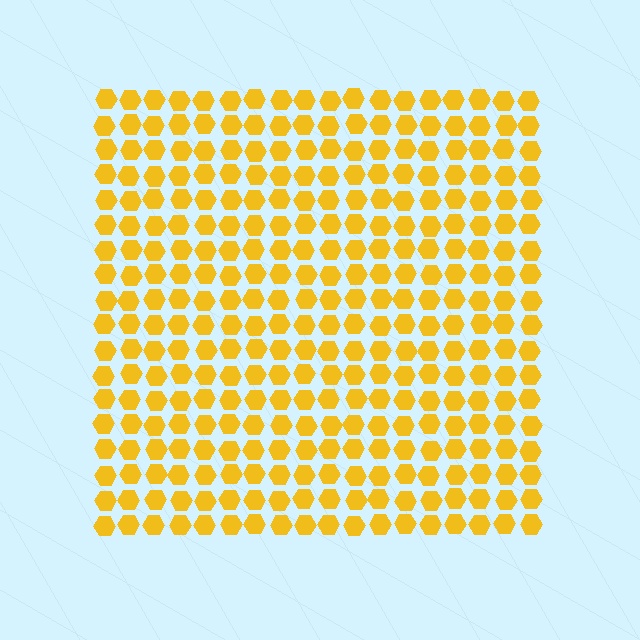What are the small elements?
The small elements are hexagons.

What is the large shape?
The large shape is a square.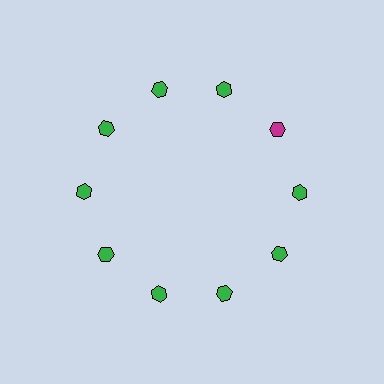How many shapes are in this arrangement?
There are 10 shapes arranged in a ring pattern.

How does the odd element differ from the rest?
It has a different color: magenta instead of green.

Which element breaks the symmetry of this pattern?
The magenta hexagon at roughly the 2 o'clock position breaks the symmetry. All other shapes are green hexagons.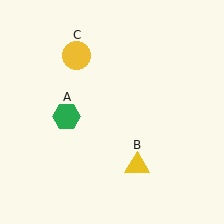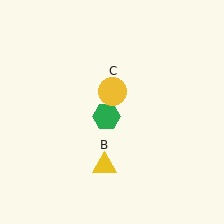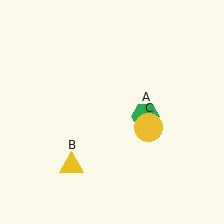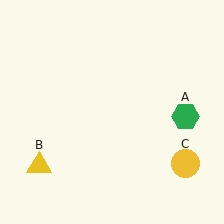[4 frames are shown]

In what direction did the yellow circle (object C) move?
The yellow circle (object C) moved down and to the right.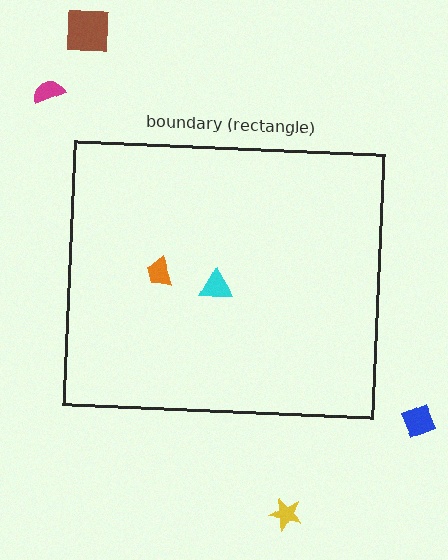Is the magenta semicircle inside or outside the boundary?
Outside.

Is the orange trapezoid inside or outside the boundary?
Inside.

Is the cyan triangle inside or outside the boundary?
Inside.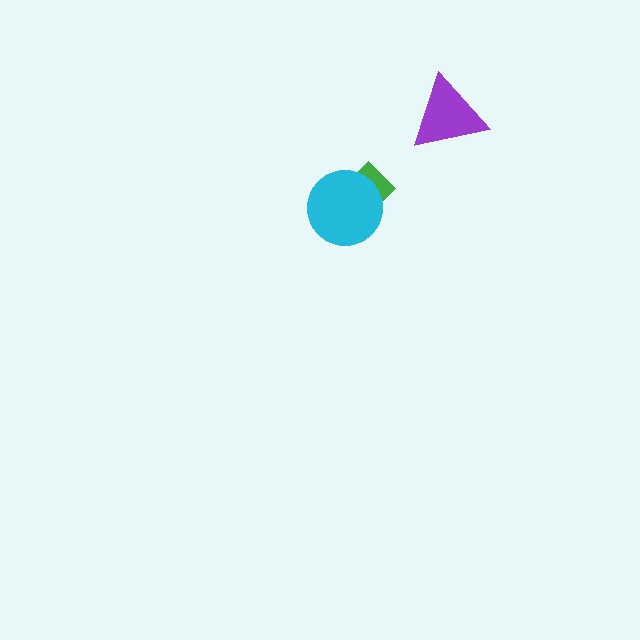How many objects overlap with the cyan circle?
1 object overlaps with the cyan circle.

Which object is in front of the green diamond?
The cyan circle is in front of the green diamond.